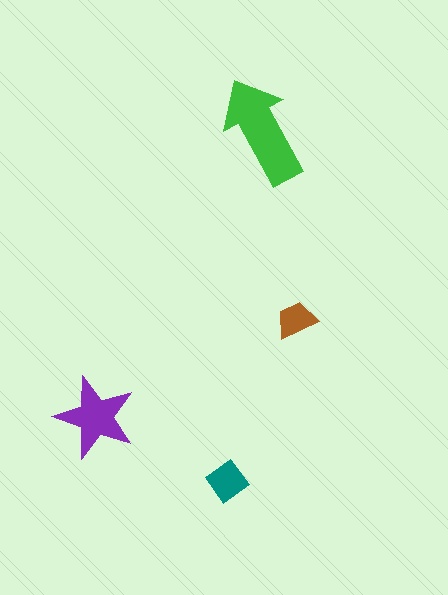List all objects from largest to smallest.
The green arrow, the purple star, the teal diamond, the brown trapezoid.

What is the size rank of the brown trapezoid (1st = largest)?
4th.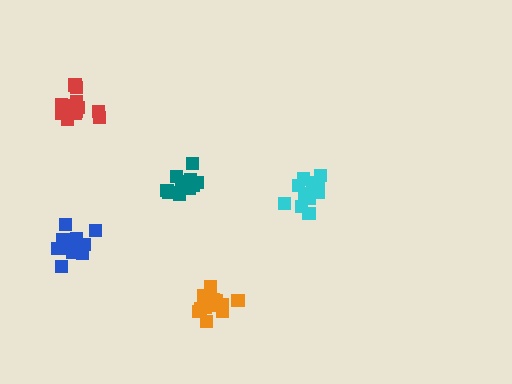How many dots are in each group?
Group 1: 12 dots, Group 2: 15 dots, Group 3: 13 dots, Group 4: 11 dots, Group 5: 12 dots (63 total).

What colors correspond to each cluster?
The clusters are colored: cyan, red, blue, teal, orange.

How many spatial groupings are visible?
There are 5 spatial groupings.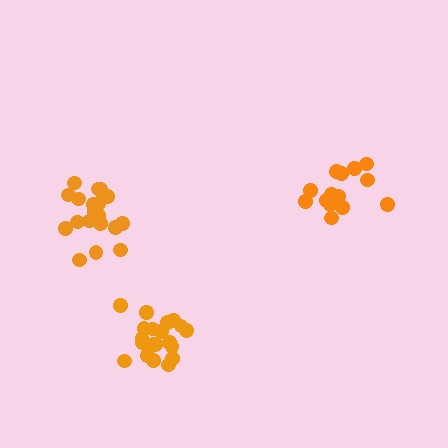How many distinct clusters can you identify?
There are 3 distinct clusters.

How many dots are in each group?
Group 1: 20 dots, Group 2: 20 dots, Group 3: 14 dots (54 total).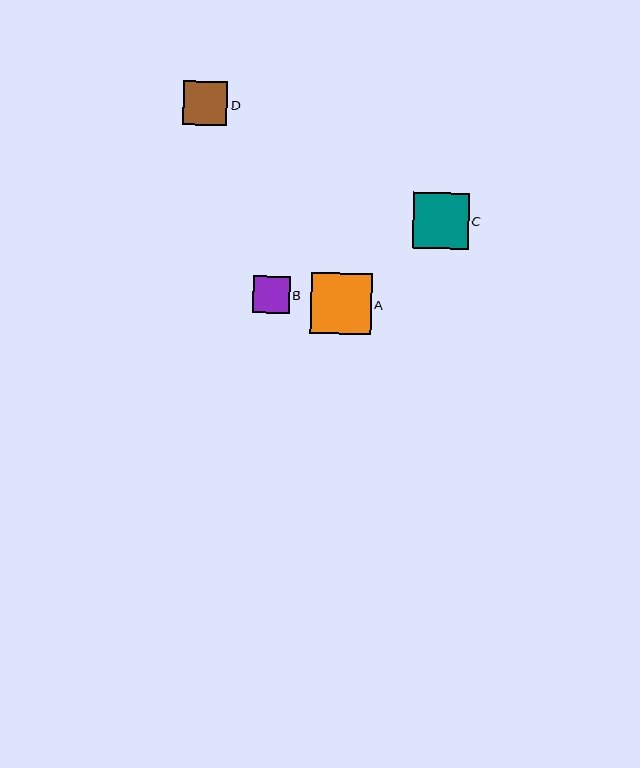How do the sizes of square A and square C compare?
Square A and square C are approximately the same size.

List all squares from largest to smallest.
From largest to smallest: A, C, D, B.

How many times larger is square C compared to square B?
Square C is approximately 1.5 times the size of square B.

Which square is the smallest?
Square B is the smallest with a size of approximately 36 pixels.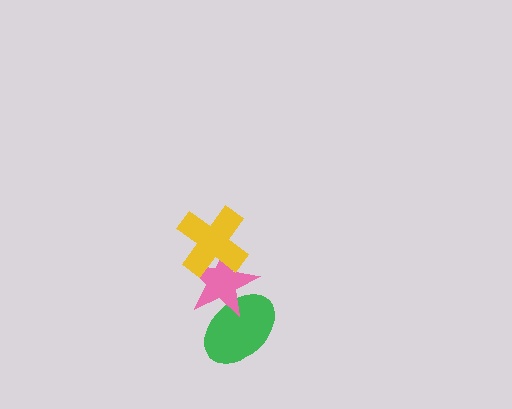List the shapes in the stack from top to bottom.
From top to bottom: the yellow cross, the pink star, the green ellipse.